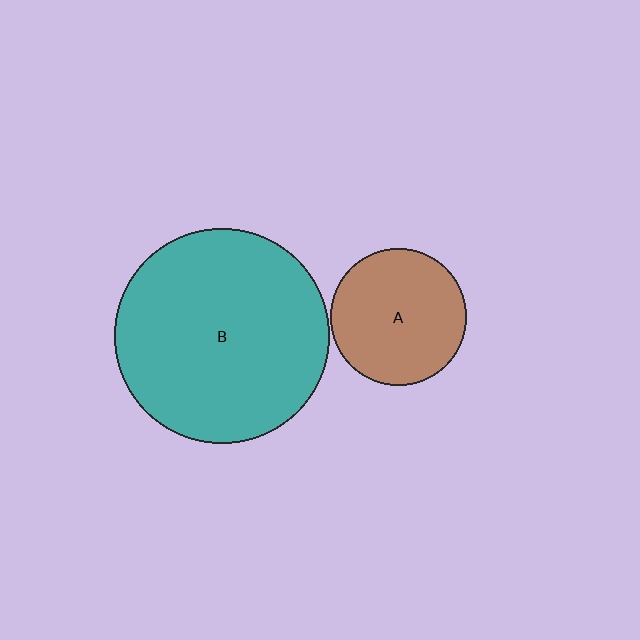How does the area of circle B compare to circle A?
Approximately 2.5 times.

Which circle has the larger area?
Circle B (teal).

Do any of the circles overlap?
No, none of the circles overlap.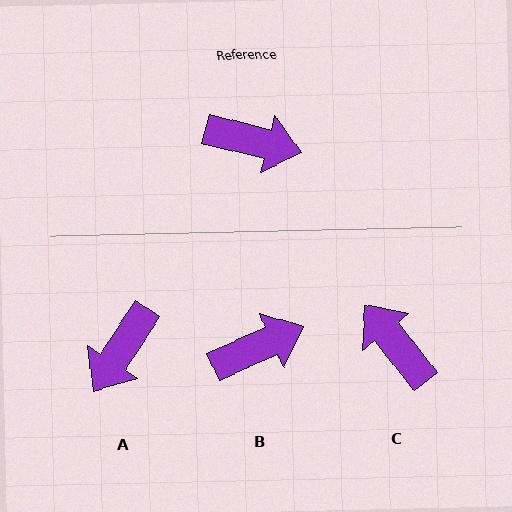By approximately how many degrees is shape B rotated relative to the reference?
Approximately 37 degrees counter-clockwise.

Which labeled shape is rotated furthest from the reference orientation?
C, about 142 degrees away.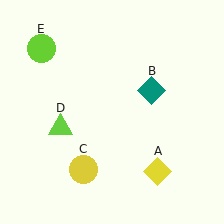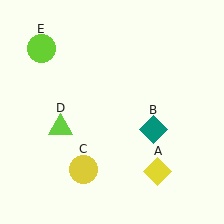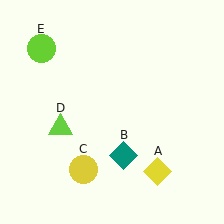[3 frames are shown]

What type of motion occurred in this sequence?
The teal diamond (object B) rotated clockwise around the center of the scene.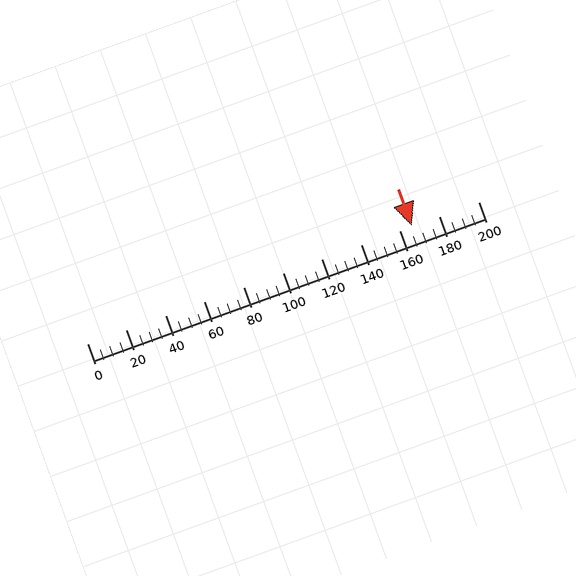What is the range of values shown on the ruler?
The ruler shows values from 0 to 200.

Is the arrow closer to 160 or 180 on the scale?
The arrow is closer to 160.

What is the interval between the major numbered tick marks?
The major tick marks are spaced 20 units apart.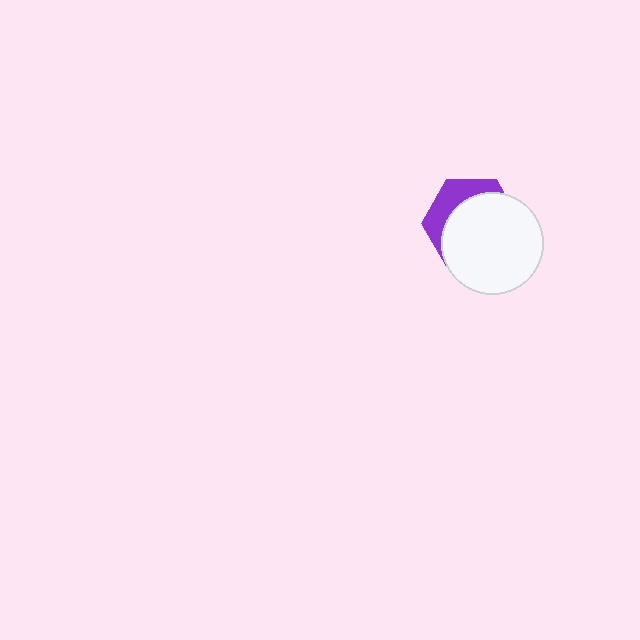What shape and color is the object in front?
The object in front is a white circle.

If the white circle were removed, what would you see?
You would see the complete purple hexagon.